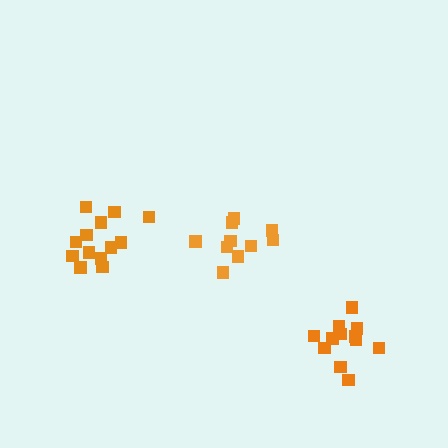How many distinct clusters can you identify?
There are 3 distinct clusters.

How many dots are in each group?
Group 1: 13 dots, Group 2: 10 dots, Group 3: 12 dots (35 total).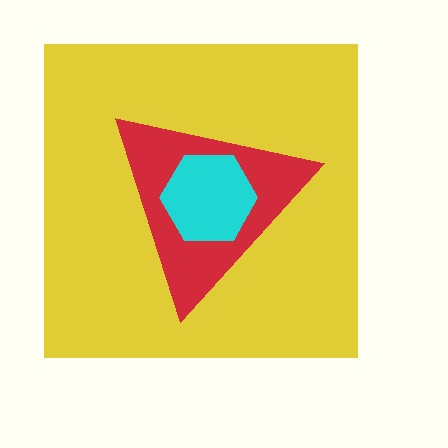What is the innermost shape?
The cyan hexagon.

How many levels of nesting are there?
3.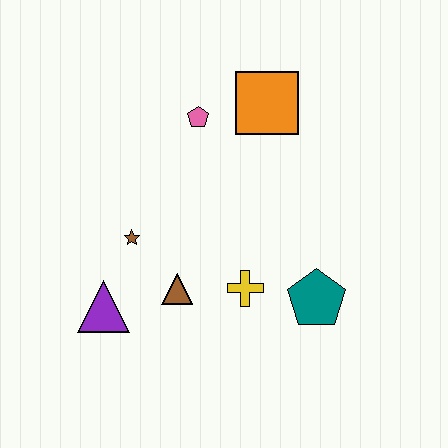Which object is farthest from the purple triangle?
The orange square is farthest from the purple triangle.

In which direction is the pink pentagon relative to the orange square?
The pink pentagon is to the left of the orange square.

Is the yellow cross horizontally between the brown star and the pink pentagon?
No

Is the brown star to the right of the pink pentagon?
No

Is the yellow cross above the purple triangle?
Yes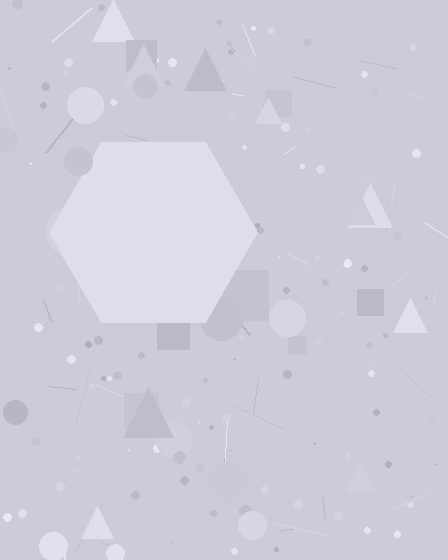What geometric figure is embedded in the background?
A hexagon is embedded in the background.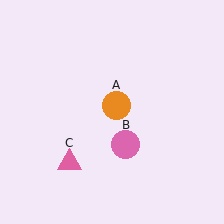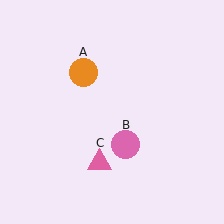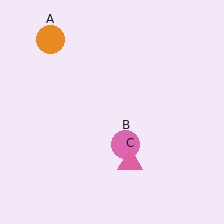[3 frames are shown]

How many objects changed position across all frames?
2 objects changed position: orange circle (object A), pink triangle (object C).